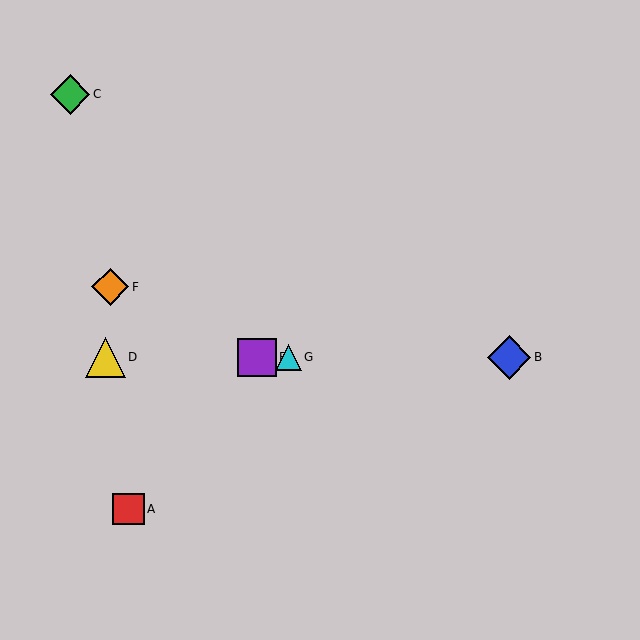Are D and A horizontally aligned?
No, D is at y≈357 and A is at y≈509.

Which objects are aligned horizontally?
Objects B, D, E, G are aligned horizontally.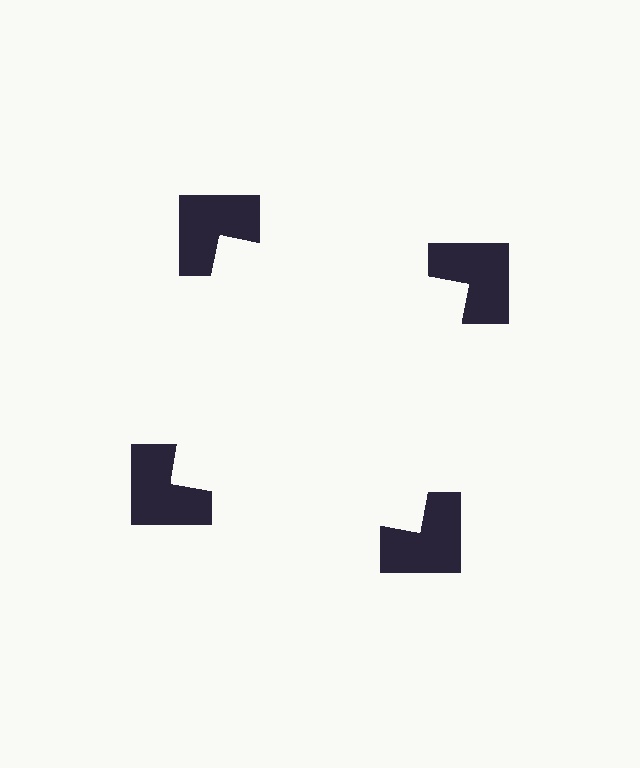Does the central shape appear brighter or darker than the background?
It typically appears slightly brighter than the background, even though no actual brightness change is drawn.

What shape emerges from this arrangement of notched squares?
An illusory square — its edges are inferred from the aligned wedge cuts in the notched squares, not physically drawn.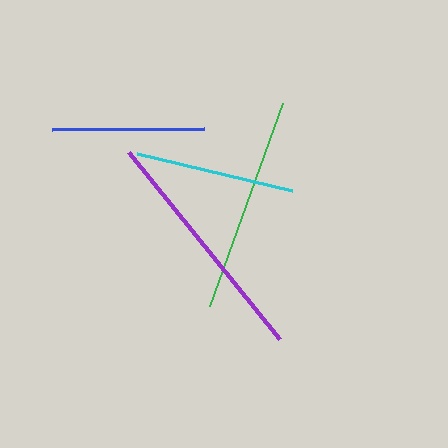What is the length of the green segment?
The green segment is approximately 215 pixels long.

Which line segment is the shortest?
The blue line is the shortest at approximately 153 pixels.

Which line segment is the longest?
The purple line is the longest at approximately 241 pixels.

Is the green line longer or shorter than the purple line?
The purple line is longer than the green line.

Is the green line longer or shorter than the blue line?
The green line is longer than the blue line.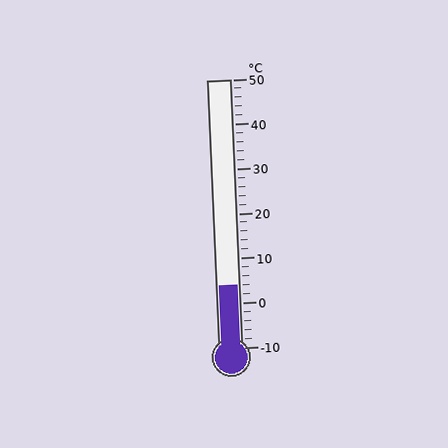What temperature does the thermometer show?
The thermometer shows approximately 4°C.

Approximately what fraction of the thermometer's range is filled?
The thermometer is filled to approximately 25% of its range.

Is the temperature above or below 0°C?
The temperature is above 0°C.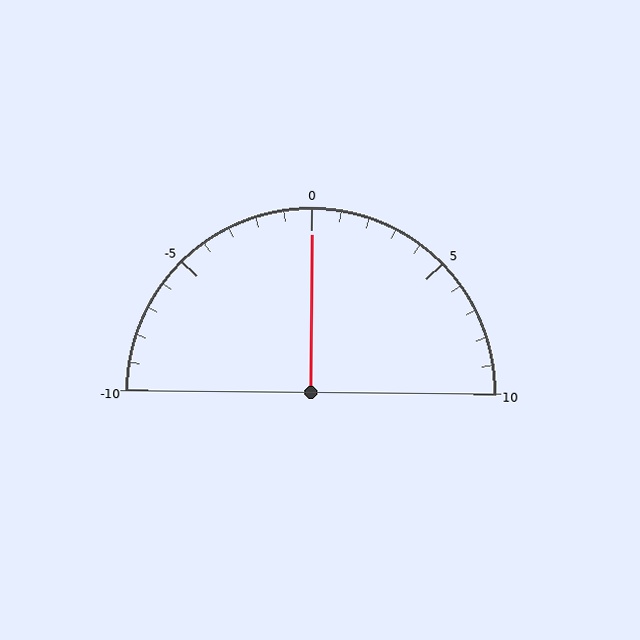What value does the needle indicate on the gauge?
The needle indicates approximately 0.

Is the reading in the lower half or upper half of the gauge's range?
The reading is in the upper half of the range (-10 to 10).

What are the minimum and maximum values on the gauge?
The gauge ranges from -10 to 10.